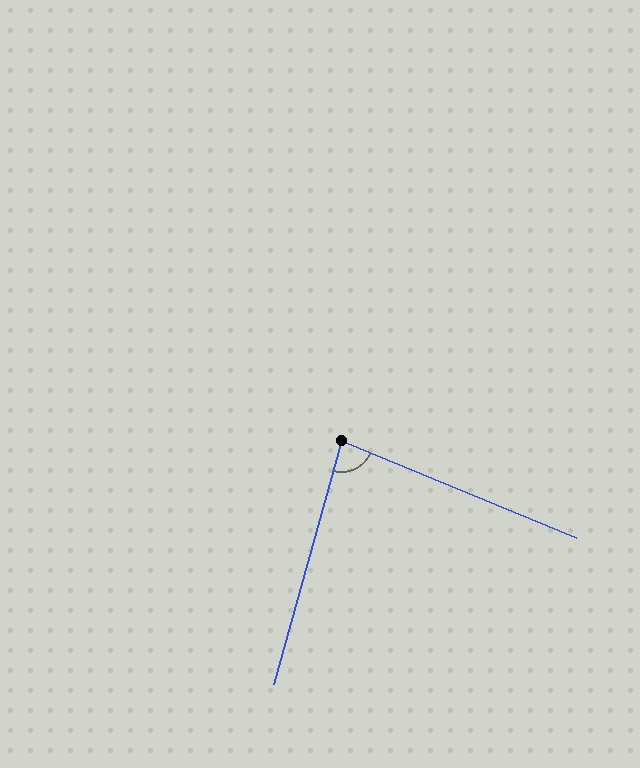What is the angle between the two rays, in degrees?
Approximately 83 degrees.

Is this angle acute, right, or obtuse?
It is acute.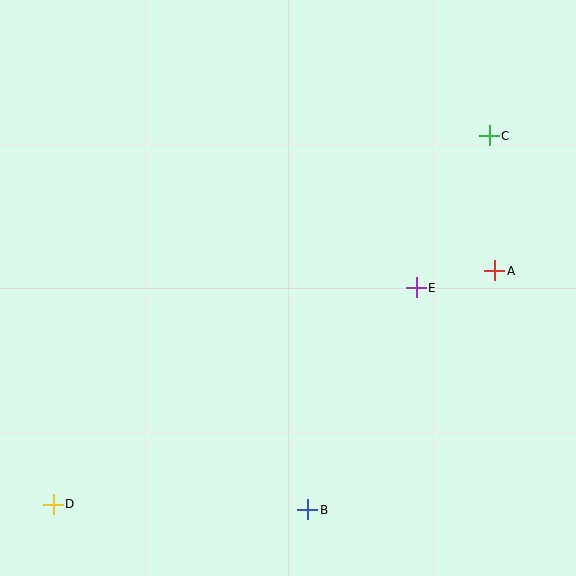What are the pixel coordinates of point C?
Point C is at (489, 136).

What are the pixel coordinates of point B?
Point B is at (308, 510).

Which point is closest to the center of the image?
Point E at (416, 288) is closest to the center.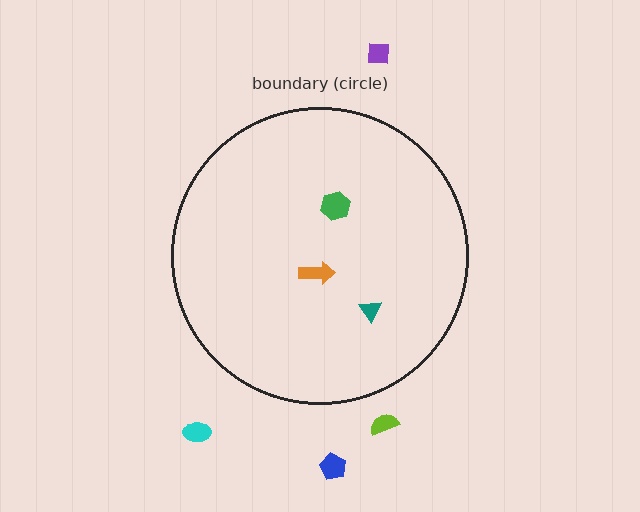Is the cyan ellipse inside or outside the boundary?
Outside.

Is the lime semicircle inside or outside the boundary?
Outside.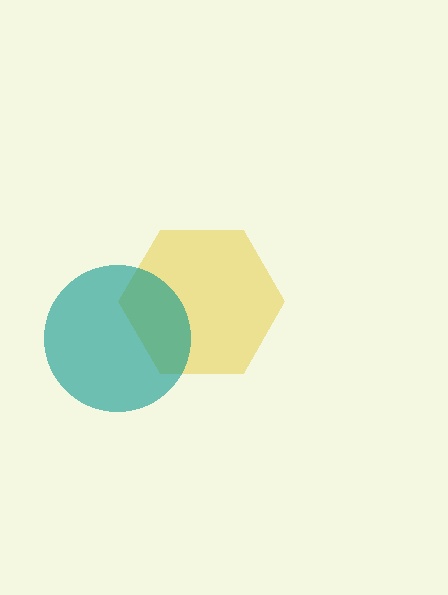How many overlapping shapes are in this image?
There are 2 overlapping shapes in the image.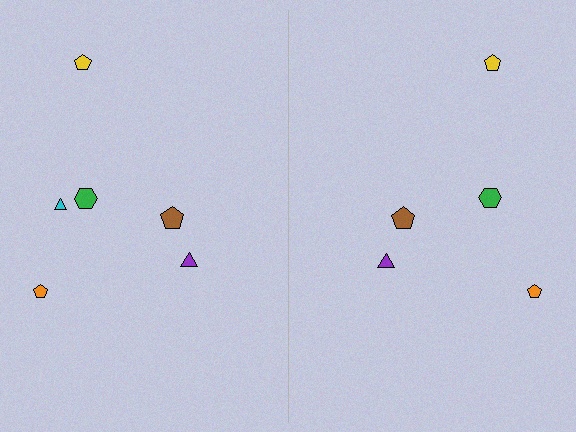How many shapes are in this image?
There are 11 shapes in this image.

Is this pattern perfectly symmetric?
No, the pattern is not perfectly symmetric. A cyan triangle is missing from the right side.